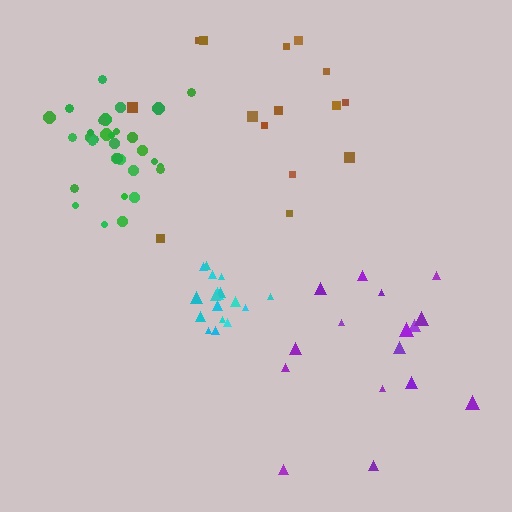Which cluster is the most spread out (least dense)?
Brown.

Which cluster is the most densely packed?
Cyan.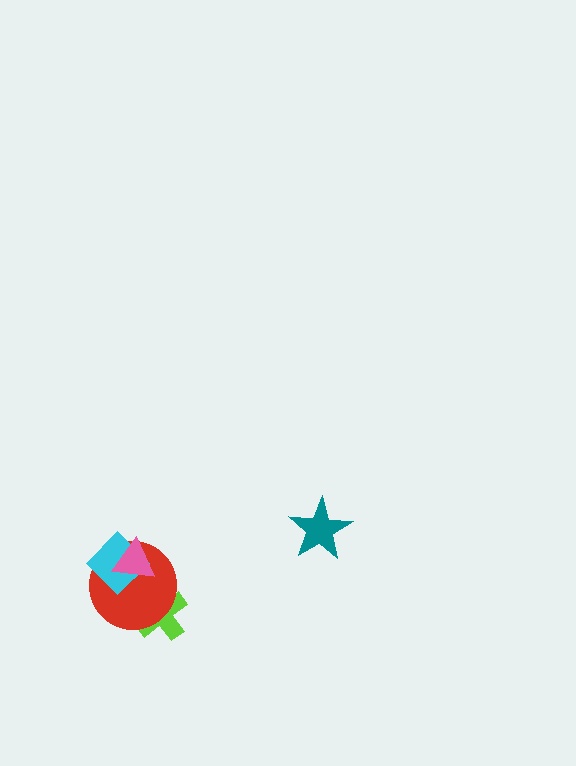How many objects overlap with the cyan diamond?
2 objects overlap with the cyan diamond.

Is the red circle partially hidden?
Yes, it is partially covered by another shape.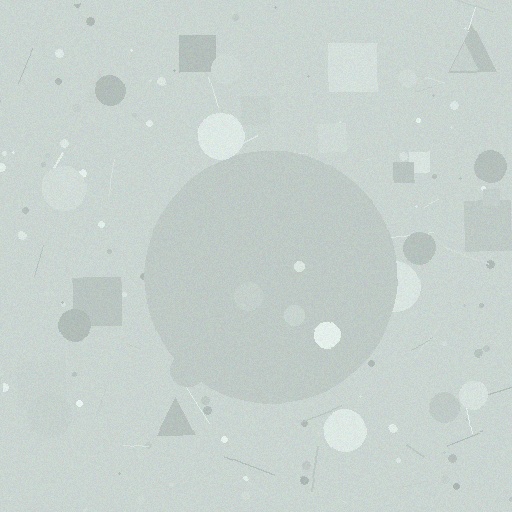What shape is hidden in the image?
A circle is hidden in the image.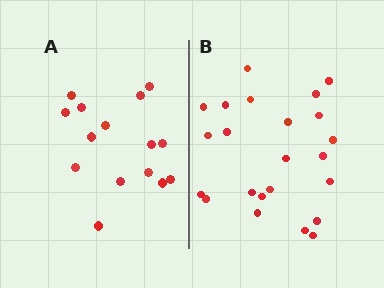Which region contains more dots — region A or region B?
Region B (the right region) has more dots.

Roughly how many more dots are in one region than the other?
Region B has roughly 8 or so more dots than region A.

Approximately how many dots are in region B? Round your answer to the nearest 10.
About 20 dots. (The exact count is 23, which rounds to 20.)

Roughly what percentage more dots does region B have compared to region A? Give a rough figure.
About 55% more.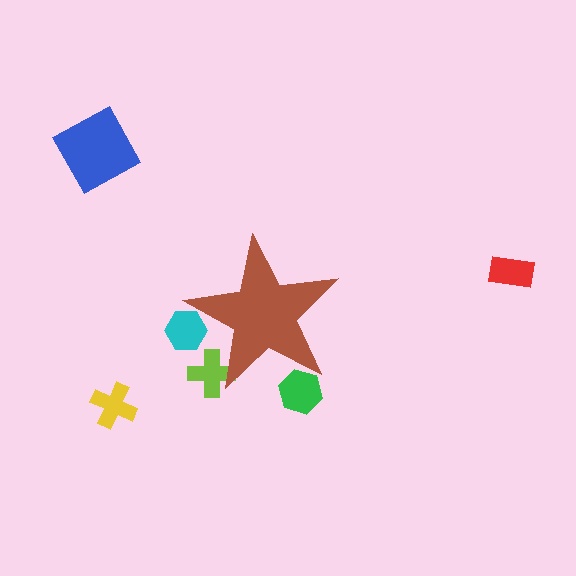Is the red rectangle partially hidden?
No, the red rectangle is fully visible.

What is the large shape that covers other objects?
A brown star.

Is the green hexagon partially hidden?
Yes, the green hexagon is partially hidden behind the brown star.